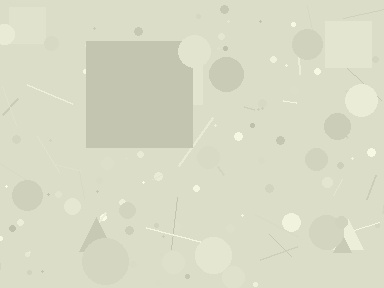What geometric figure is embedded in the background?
A square is embedded in the background.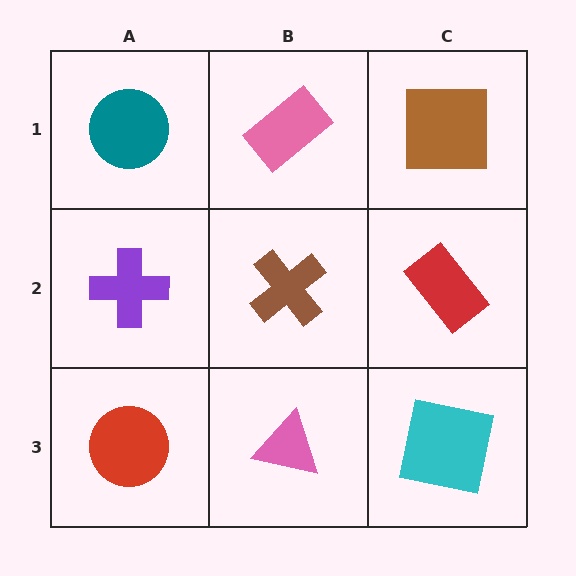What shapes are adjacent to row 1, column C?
A red rectangle (row 2, column C), a pink rectangle (row 1, column B).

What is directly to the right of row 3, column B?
A cyan square.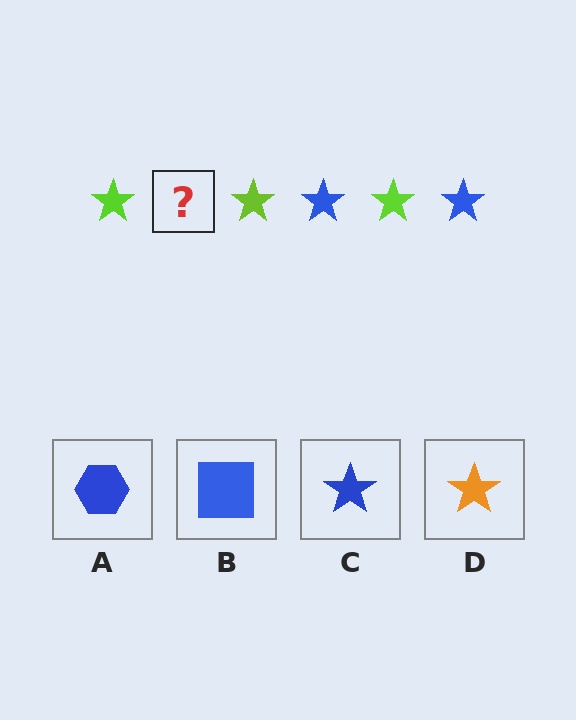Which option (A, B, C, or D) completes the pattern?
C.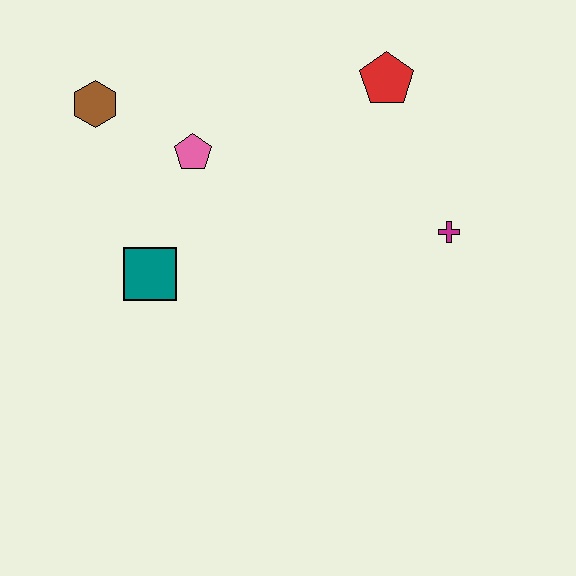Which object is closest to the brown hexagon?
The pink pentagon is closest to the brown hexagon.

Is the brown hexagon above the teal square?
Yes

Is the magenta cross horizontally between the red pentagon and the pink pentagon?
No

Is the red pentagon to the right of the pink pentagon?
Yes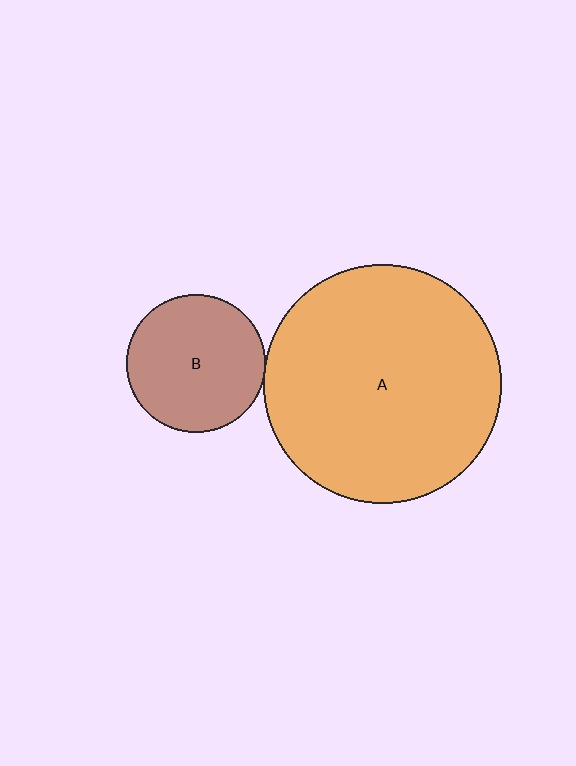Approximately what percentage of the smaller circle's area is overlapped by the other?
Approximately 5%.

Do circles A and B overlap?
Yes.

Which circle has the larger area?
Circle A (orange).